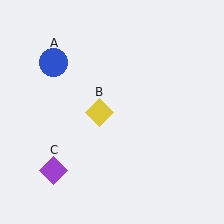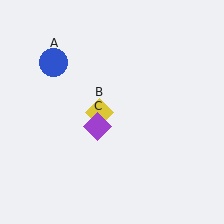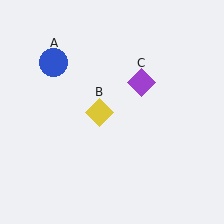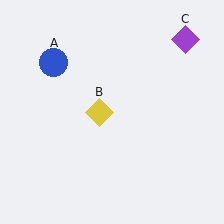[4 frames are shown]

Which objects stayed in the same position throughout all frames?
Blue circle (object A) and yellow diamond (object B) remained stationary.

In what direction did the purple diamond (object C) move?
The purple diamond (object C) moved up and to the right.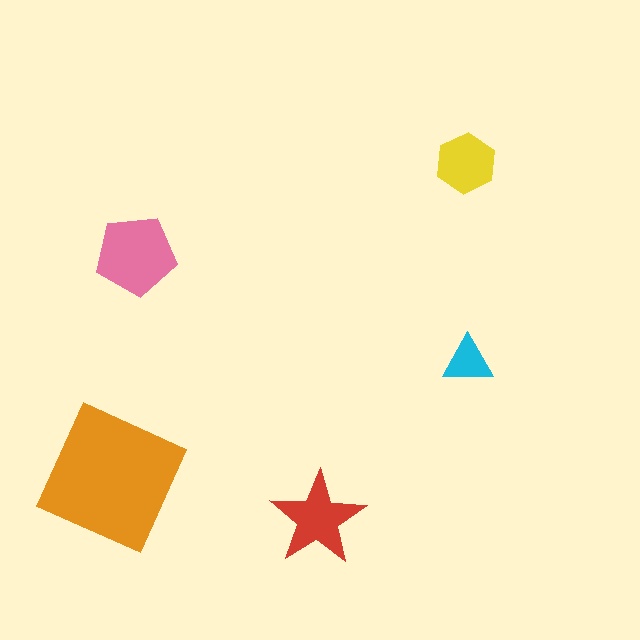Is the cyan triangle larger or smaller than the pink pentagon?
Smaller.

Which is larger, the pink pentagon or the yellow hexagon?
The pink pentagon.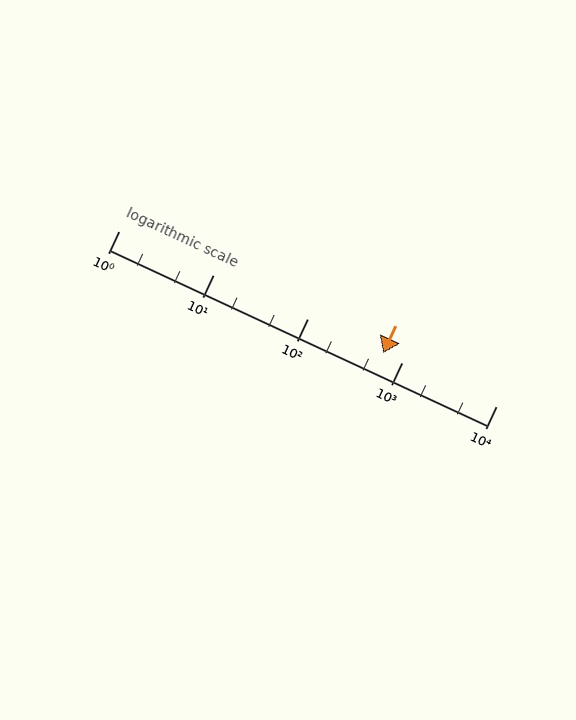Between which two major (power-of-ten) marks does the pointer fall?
The pointer is between 100 and 1000.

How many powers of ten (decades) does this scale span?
The scale spans 4 decades, from 1 to 10000.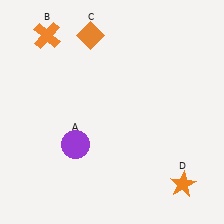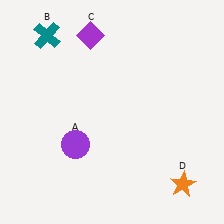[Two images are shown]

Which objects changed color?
B changed from orange to teal. C changed from orange to purple.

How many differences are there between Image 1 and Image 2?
There are 2 differences between the two images.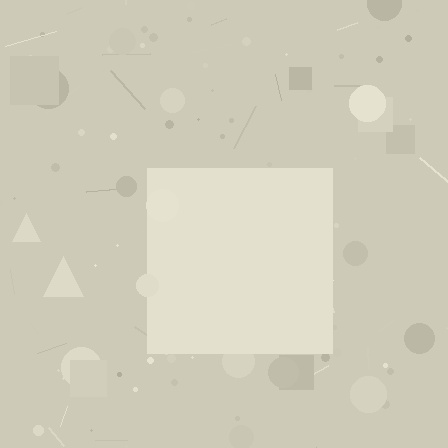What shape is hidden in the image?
A square is hidden in the image.